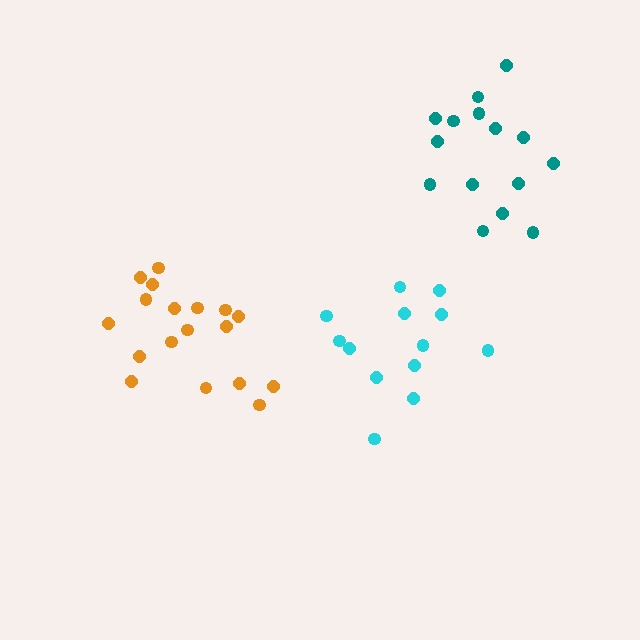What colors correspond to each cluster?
The clusters are colored: cyan, orange, teal.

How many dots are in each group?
Group 1: 13 dots, Group 2: 18 dots, Group 3: 15 dots (46 total).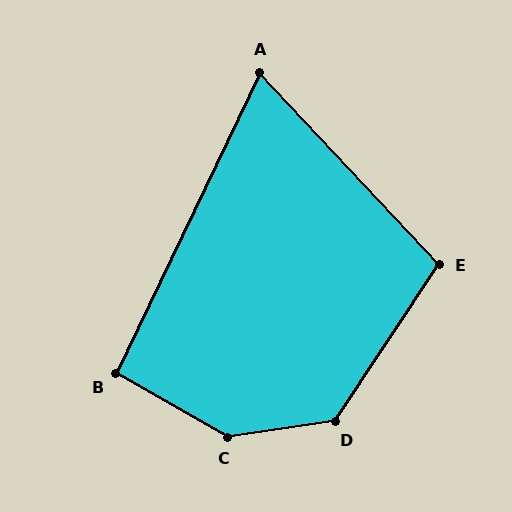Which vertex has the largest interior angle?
C, at approximately 142 degrees.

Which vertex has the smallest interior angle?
A, at approximately 69 degrees.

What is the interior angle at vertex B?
Approximately 94 degrees (approximately right).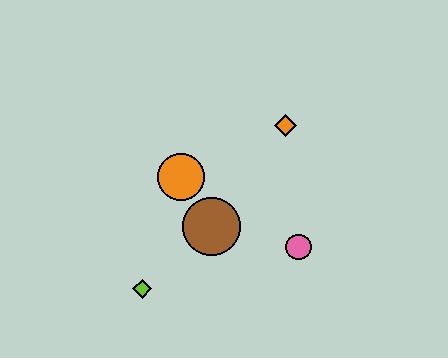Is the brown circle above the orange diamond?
No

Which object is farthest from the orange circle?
The pink circle is farthest from the orange circle.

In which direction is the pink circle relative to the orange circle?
The pink circle is to the right of the orange circle.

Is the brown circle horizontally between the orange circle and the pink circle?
Yes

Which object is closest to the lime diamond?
The brown circle is closest to the lime diamond.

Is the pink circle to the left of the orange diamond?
No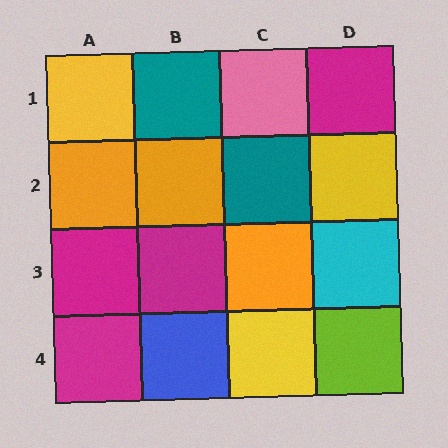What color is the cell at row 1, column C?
Pink.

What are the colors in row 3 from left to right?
Magenta, magenta, orange, cyan.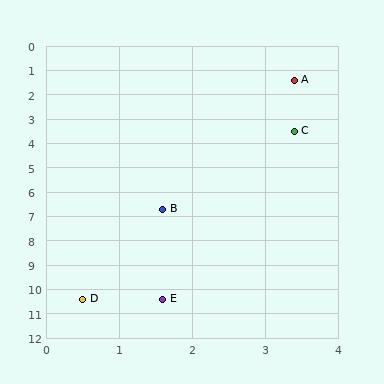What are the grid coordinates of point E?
Point E is at approximately (1.6, 10.4).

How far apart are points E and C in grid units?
Points E and C are about 7.1 grid units apart.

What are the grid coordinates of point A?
Point A is at approximately (3.4, 1.4).